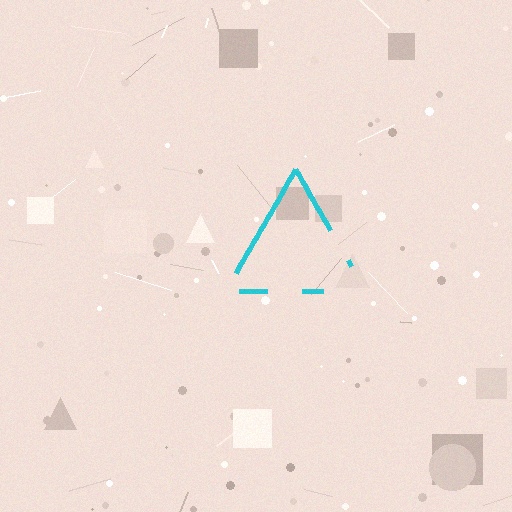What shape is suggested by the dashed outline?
The dashed outline suggests a triangle.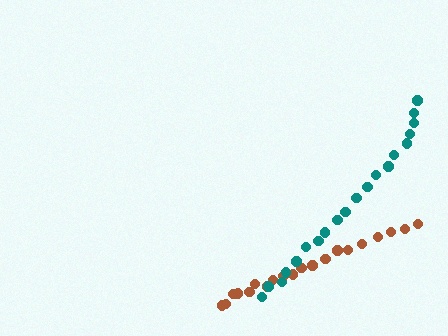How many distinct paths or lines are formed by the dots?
There are 2 distinct paths.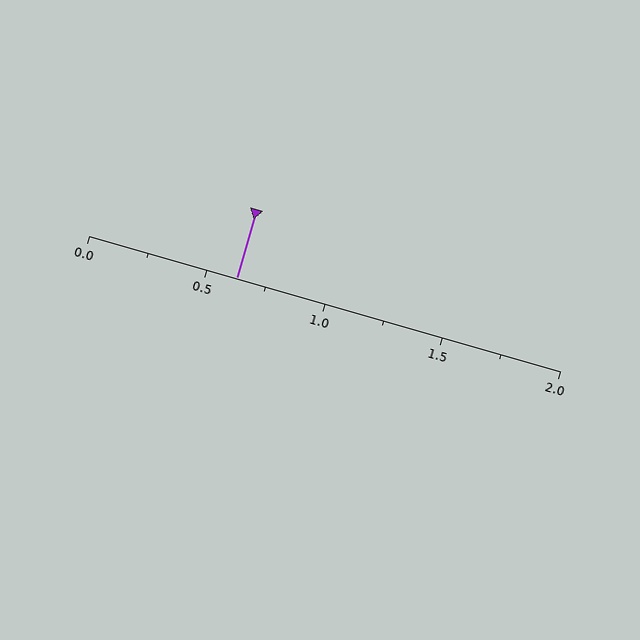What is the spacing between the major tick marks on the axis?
The major ticks are spaced 0.5 apart.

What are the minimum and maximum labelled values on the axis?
The axis runs from 0.0 to 2.0.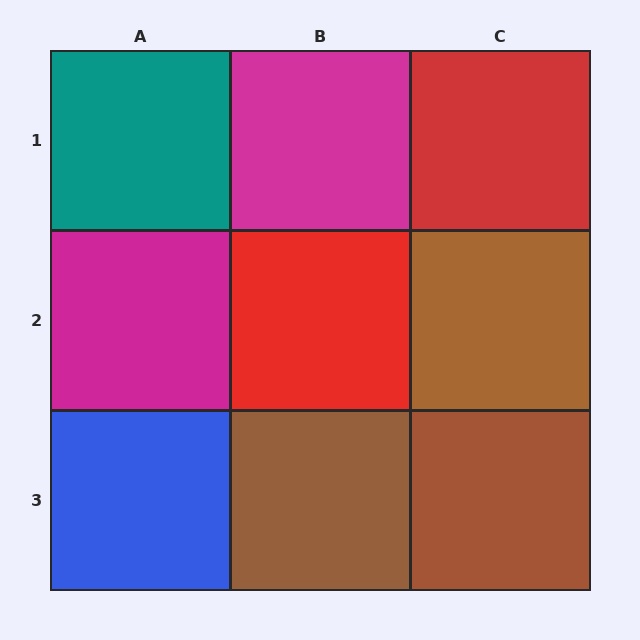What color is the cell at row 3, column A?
Blue.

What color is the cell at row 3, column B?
Brown.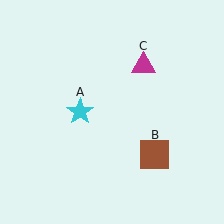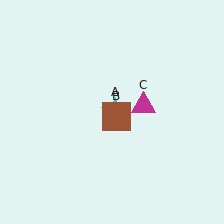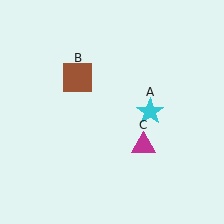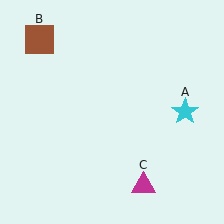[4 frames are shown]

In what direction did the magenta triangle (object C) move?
The magenta triangle (object C) moved down.